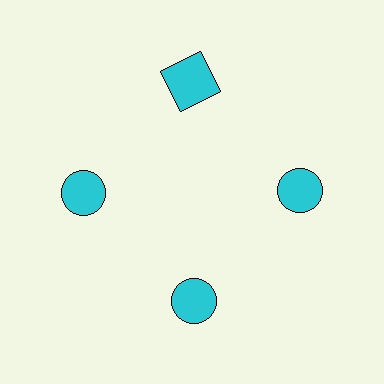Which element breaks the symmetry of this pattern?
The cyan square at roughly the 12 o'clock position breaks the symmetry. All other shapes are cyan circles.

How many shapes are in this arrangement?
There are 4 shapes arranged in a ring pattern.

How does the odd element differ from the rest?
It has a different shape: square instead of circle.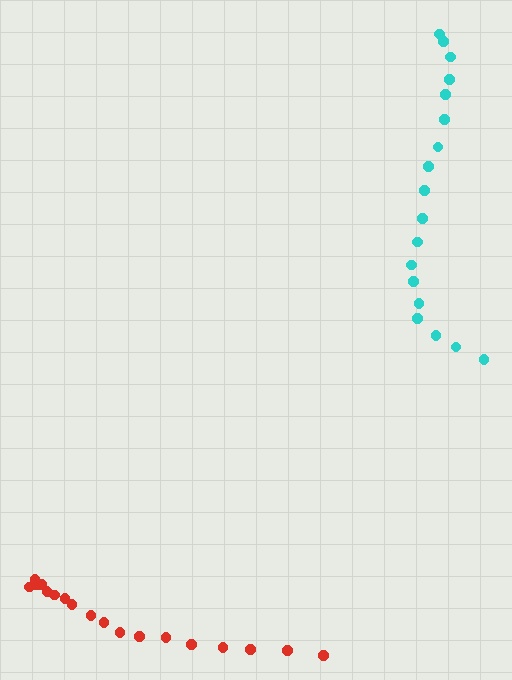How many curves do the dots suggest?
There are 2 distinct paths.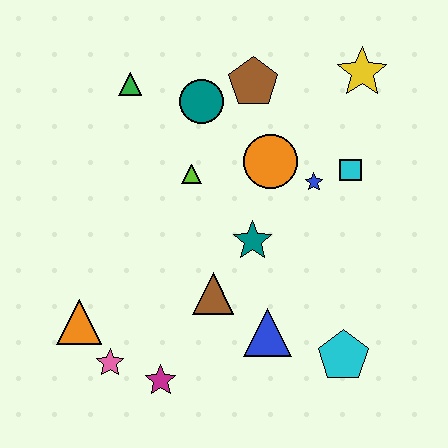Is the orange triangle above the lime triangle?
No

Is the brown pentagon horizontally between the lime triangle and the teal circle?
No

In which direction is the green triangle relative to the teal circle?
The green triangle is to the left of the teal circle.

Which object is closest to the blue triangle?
The brown triangle is closest to the blue triangle.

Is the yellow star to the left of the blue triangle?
No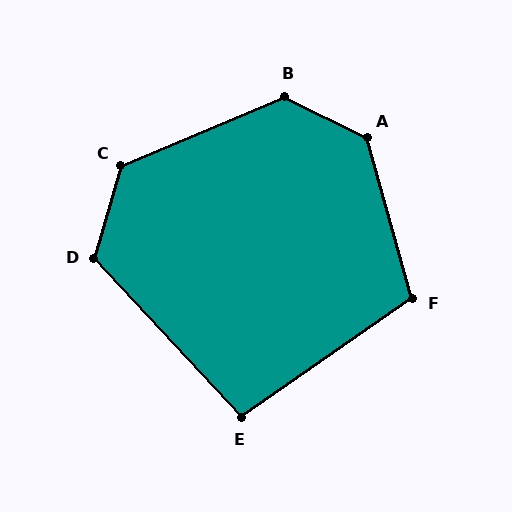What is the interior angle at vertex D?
Approximately 121 degrees (obtuse).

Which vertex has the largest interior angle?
A, at approximately 133 degrees.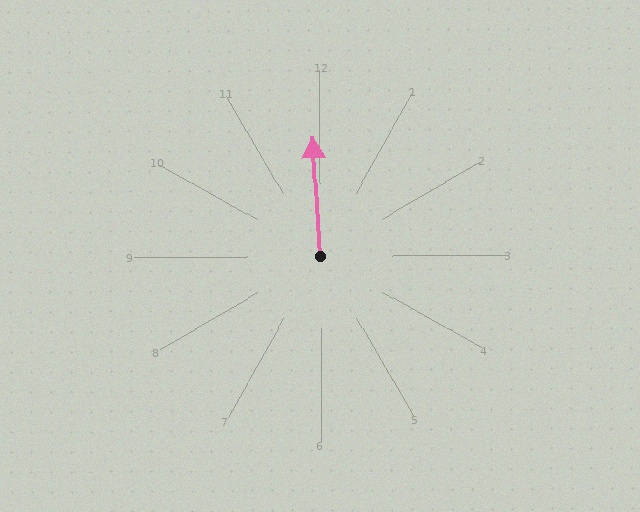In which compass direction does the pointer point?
North.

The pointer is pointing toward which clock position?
Roughly 12 o'clock.